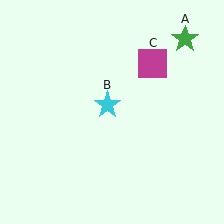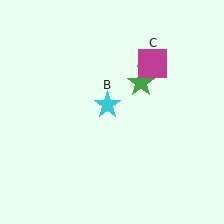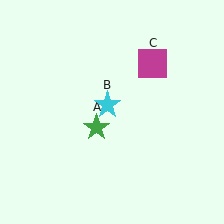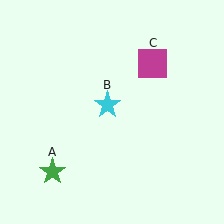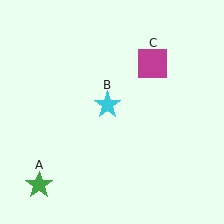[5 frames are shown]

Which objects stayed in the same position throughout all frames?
Cyan star (object B) and magenta square (object C) remained stationary.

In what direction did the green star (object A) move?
The green star (object A) moved down and to the left.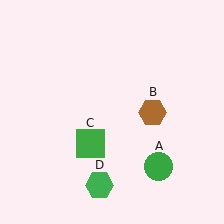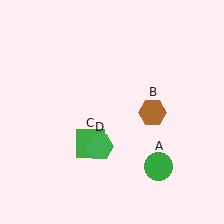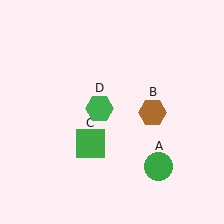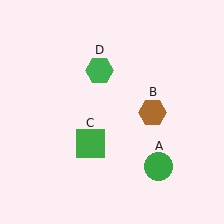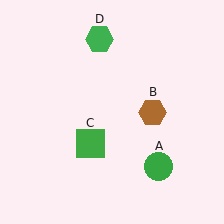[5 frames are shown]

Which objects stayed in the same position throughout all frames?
Green circle (object A) and brown hexagon (object B) and green square (object C) remained stationary.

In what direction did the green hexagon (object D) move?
The green hexagon (object D) moved up.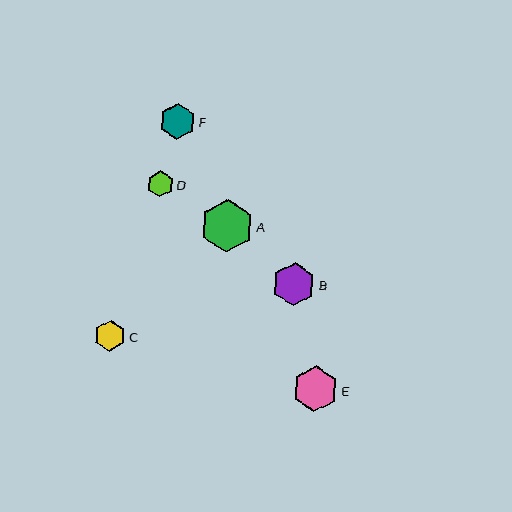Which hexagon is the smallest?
Hexagon D is the smallest with a size of approximately 26 pixels.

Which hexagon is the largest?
Hexagon A is the largest with a size of approximately 53 pixels.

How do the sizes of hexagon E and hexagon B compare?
Hexagon E and hexagon B are approximately the same size.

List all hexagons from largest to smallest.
From largest to smallest: A, E, B, F, C, D.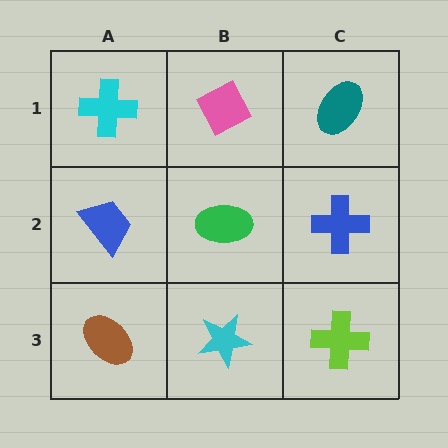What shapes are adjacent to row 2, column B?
A pink diamond (row 1, column B), a cyan star (row 3, column B), a blue trapezoid (row 2, column A), a blue cross (row 2, column C).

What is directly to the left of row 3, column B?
A brown ellipse.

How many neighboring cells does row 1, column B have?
3.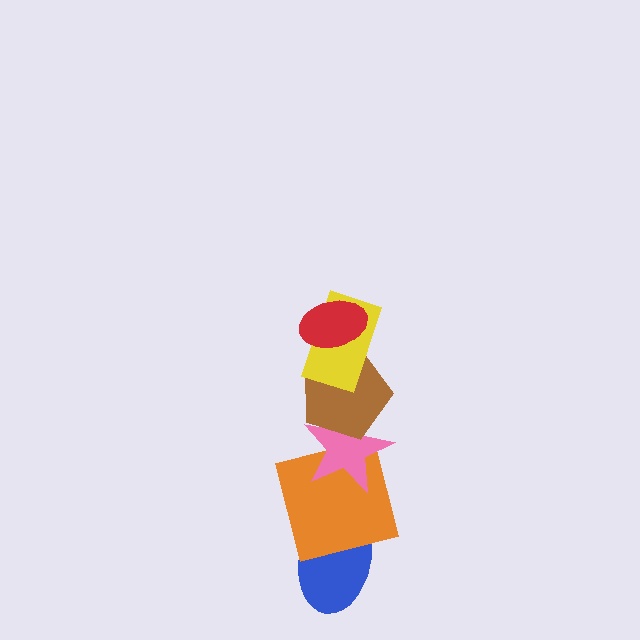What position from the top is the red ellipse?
The red ellipse is 1st from the top.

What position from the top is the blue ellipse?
The blue ellipse is 6th from the top.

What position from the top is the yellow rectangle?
The yellow rectangle is 2nd from the top.